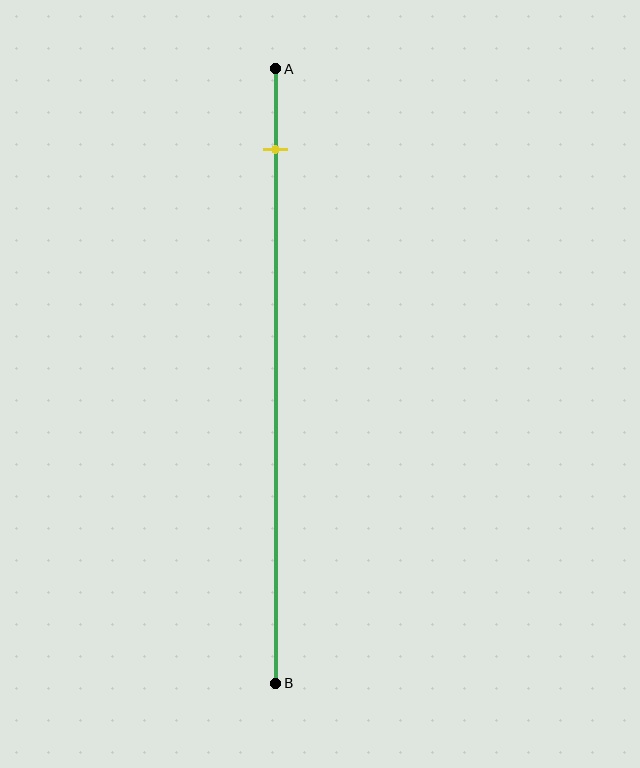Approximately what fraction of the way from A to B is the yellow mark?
The yellow mark is approximately 15% of the way from A to B.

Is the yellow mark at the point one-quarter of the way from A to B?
No, the mark is at about 15% from A, not at the 25% one-quarter point.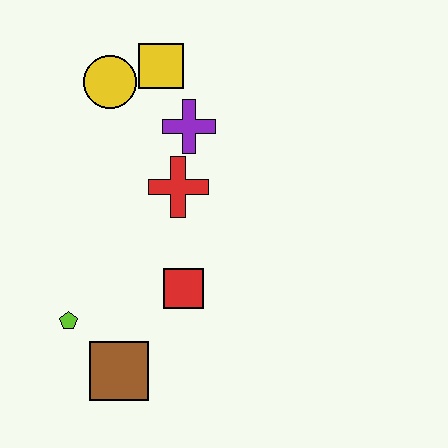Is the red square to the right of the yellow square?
Yes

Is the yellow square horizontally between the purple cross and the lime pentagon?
Yes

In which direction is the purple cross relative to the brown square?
The purple cross is above the brown square.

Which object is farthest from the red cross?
The brown square is farthest from the red cross.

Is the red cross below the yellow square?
Yes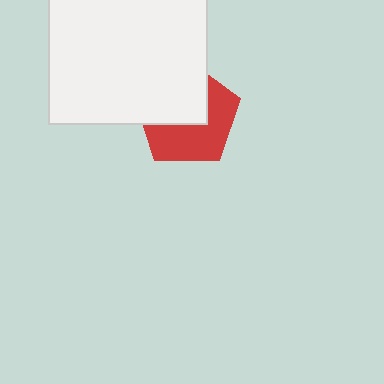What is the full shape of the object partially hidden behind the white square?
The partially hidden object is a red pentagon.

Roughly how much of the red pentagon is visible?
About half of it is visible (roughly 53%).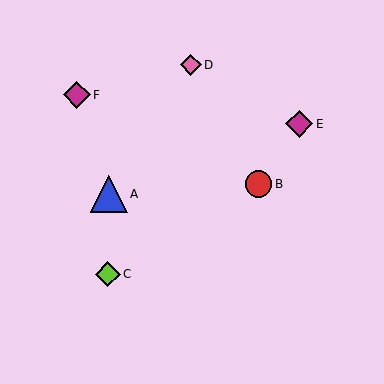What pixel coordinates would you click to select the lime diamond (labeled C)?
Click at (108, 274) to select the lime diamond C.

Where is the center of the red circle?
The center of the red circle is at (259, 184).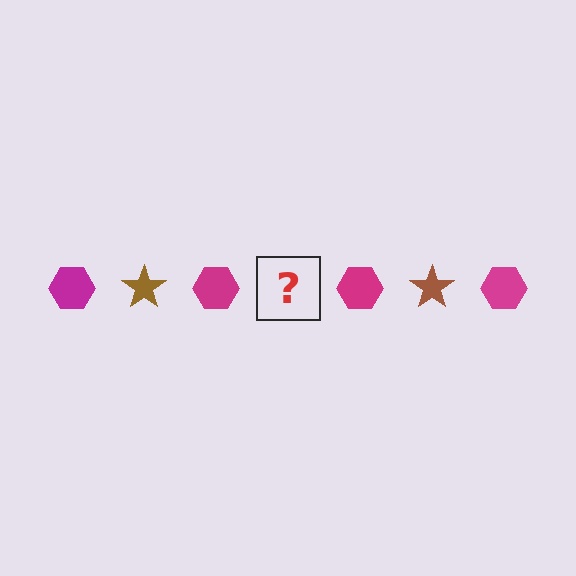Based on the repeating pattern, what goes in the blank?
The blank should be a brown star.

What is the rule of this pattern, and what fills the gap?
The rule is that the pattern alternates between magenta hexagon and brown star. The gap should be filled with a brown star.